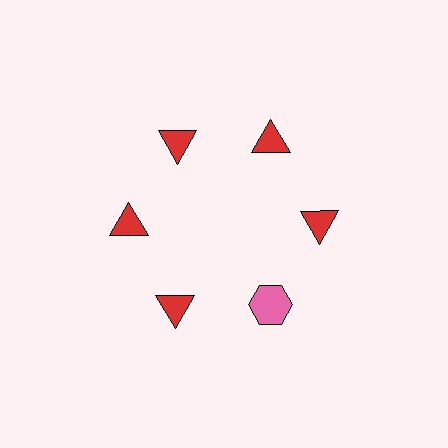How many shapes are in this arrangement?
There are 6 shapes arranged in a ring pattern.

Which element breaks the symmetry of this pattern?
The pink hexagon at roughly the 5 o'clock position breaks the symmetry. All other shapes are red triangles.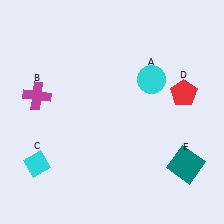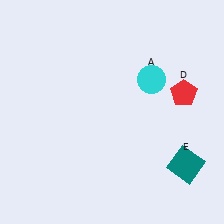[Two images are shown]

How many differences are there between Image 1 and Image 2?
There are 2 differences between the two images.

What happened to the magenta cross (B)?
The magenta cross (B) was removed in Image 2. It was in the top-left area of Image 1.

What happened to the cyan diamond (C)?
The cyan diamond (C) was removed in Image 2. It was in the bottom-left area of Image 1.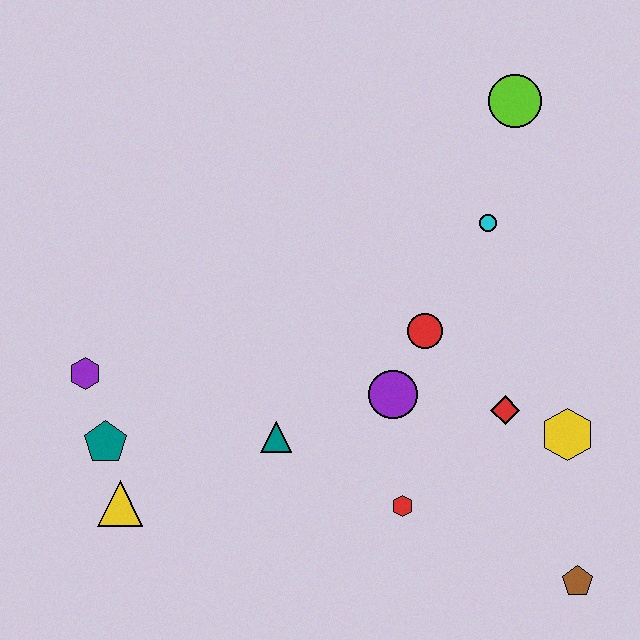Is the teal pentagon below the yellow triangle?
No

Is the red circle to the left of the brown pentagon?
Yes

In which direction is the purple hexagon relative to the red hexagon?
The purple hexagon is to the left of the red hexagon.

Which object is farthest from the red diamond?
The purple hexagon is farthest from the red diamond.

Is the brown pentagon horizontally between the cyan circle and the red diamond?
No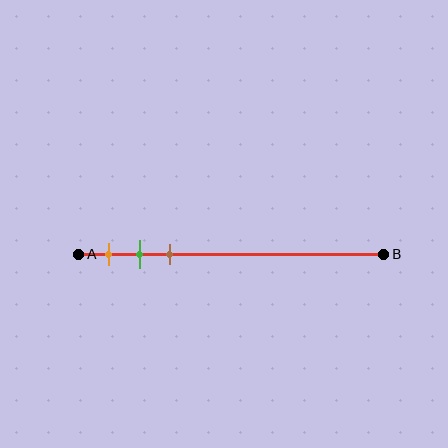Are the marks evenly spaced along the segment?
Yes, the marks are approximately evenly spaced.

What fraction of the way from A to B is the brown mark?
The brown mark is approximately 30% (0.3) of the way from A to B.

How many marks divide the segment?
There are 3 marks dividing the segment.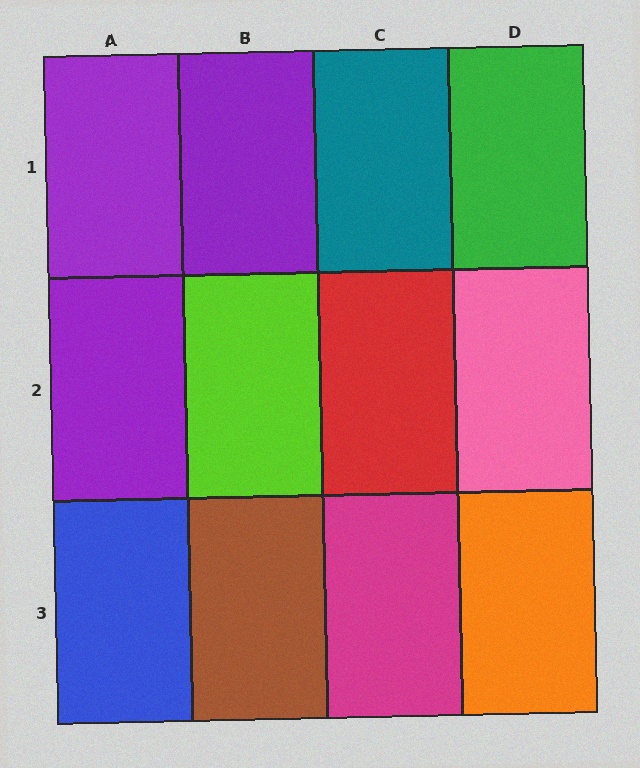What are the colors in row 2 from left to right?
Purple, lime, red, pink.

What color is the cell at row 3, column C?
Magenta.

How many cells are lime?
1 cell is lime.